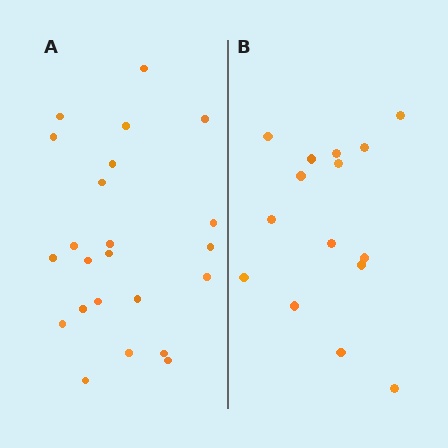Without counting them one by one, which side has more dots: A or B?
Region A (the left region) has more dots.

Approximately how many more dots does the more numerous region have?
Region A has roughly 8 or so more dots than region B.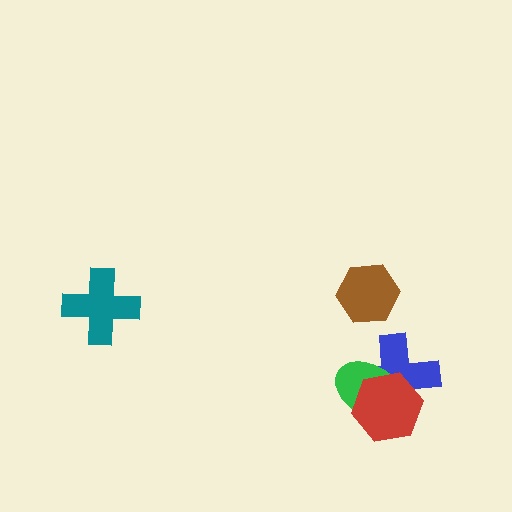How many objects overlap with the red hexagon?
2 objects overlap with the red hexagon.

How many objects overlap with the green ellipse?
2 objects overlap with the green ellipse.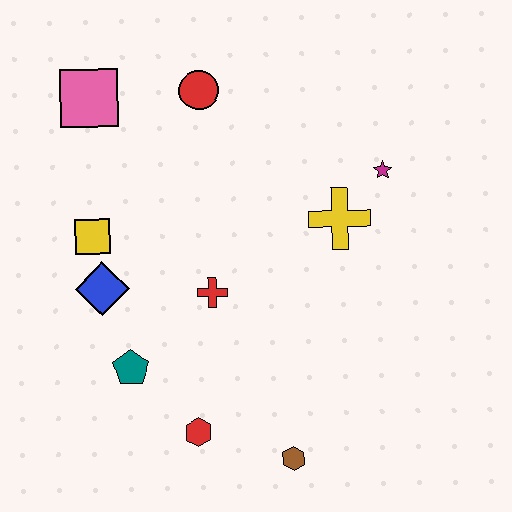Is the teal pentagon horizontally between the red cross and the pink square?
Yes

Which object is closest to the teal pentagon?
The blue diamond is closest to the teal pentagon.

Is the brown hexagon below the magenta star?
Yes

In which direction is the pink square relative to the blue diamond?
The pink square is above the blue diamond.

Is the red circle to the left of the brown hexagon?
Yes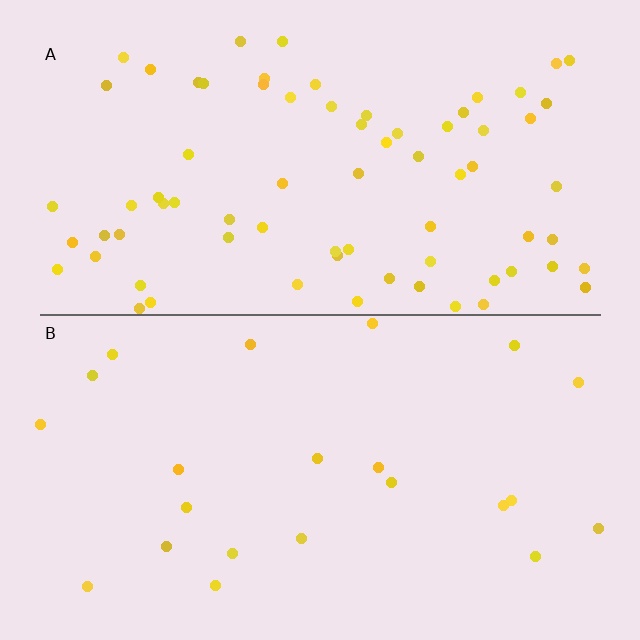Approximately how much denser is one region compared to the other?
Approximately 3.3× — region A over region B.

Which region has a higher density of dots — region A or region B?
A (the top).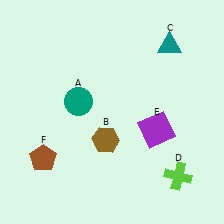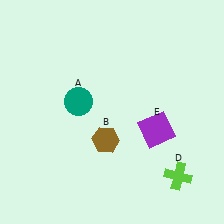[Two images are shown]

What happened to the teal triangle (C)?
The teal triangle (C) was removed in Image 2. It was in the top-right area of Image 1.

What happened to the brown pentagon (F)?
The brown pentagon (F) was removed in Image 2. It was in the bottom-left area of Image 1.